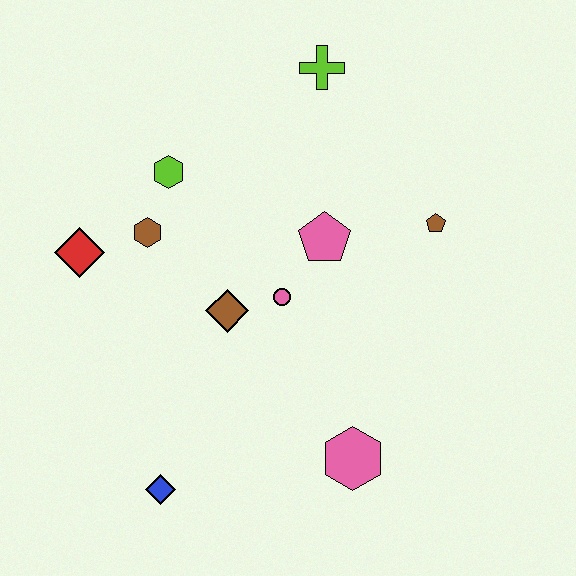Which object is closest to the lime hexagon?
The brown hexagon is closest to the lime hexagon.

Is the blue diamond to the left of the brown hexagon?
No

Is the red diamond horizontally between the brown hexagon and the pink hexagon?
No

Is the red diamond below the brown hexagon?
Yes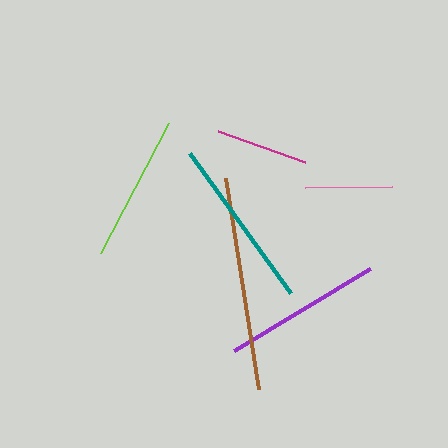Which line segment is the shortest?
The pink line is the shortest at approximately 87 pixels.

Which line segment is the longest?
The brown line is the longest at approximately 214 pixels.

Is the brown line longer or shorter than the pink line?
The brown line is longer than the pink line.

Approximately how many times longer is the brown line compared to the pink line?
The brown line is approximately 2.5 times the length of the pink line.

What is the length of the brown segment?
The brown segment is approximately 214 pixels long.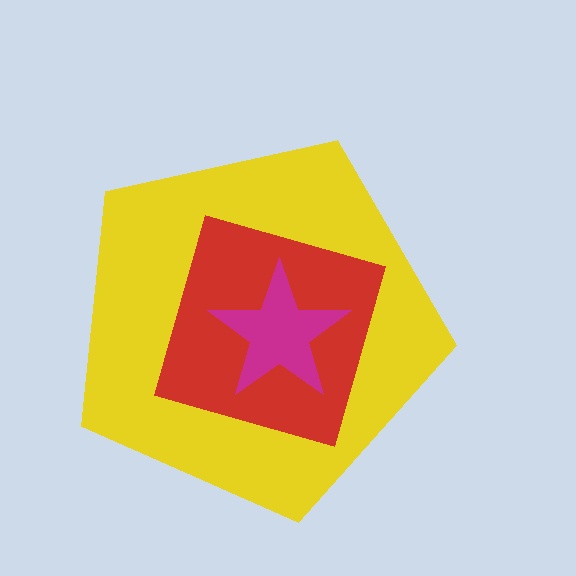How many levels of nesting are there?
3.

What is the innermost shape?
The magenta star.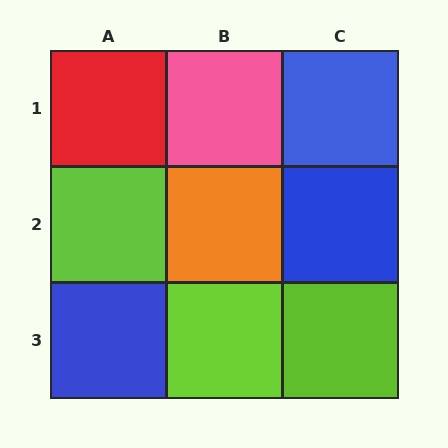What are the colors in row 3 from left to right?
Blue, lime, lime.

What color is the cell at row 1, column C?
Blue.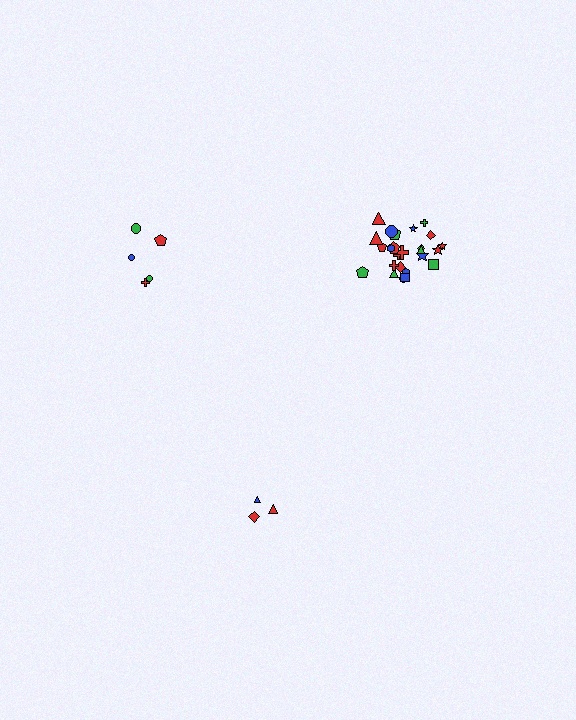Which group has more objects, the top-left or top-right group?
The top-right group.